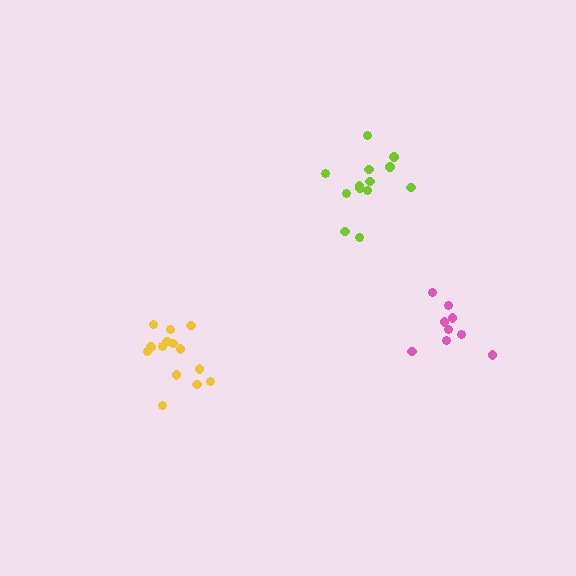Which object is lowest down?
The yellow cluster is bottommost.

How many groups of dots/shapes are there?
There are 3 groups.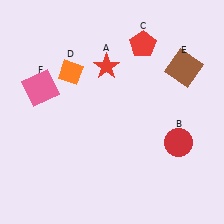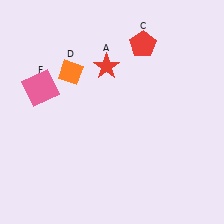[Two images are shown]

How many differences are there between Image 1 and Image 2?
There are 2 differences between the two images.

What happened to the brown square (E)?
The brown square (E) was removed in Image 2. It was in the top-right area of Image 1.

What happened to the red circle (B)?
The red circle (B) was removed in Image 2. It was in the bottom-right area of Image 1.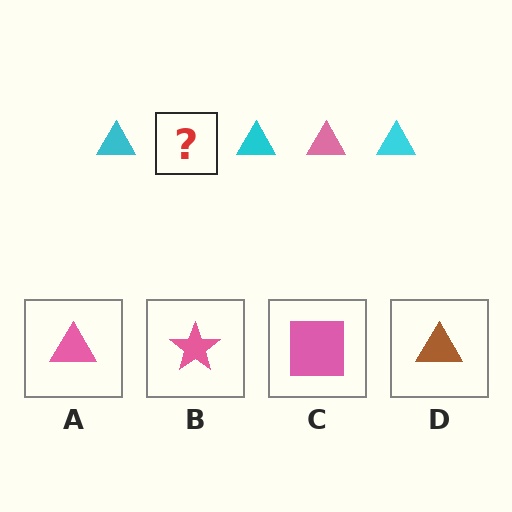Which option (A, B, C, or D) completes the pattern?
A.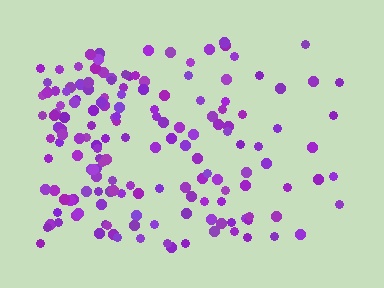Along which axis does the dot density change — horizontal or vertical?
Horizontal.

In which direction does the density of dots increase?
From right to left, with the left side densest.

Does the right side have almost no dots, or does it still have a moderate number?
Still a moderate number, just noticeably fewer than the left.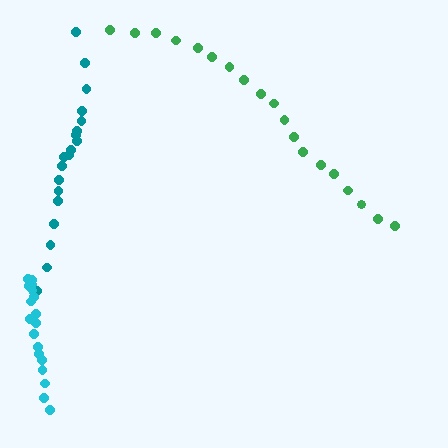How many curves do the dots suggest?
There are 3 distinct paths.